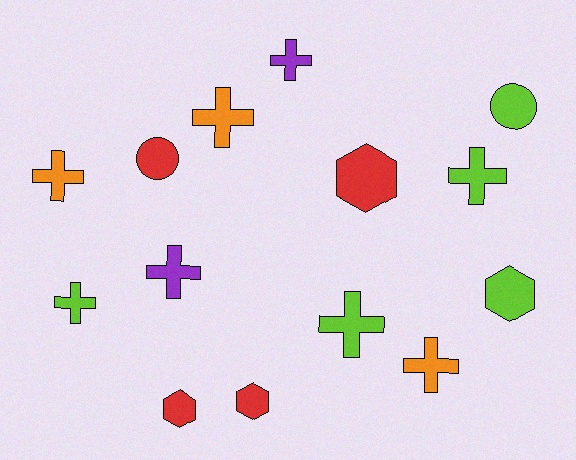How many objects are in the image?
There are 14 objects.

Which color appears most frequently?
Lime, with 5 objects.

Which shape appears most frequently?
Cross, with 8 objects.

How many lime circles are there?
There is 1 lime circle.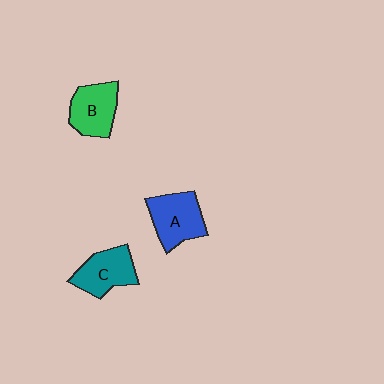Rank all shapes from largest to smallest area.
From largest to smallest: A (blue), C (teal), B (green).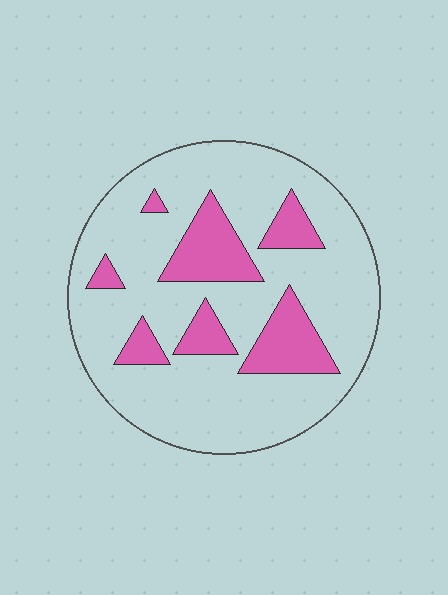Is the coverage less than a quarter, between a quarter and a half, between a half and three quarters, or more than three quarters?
Less than a quarter.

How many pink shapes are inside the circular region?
7.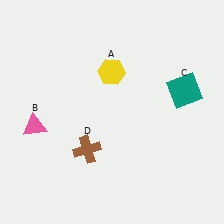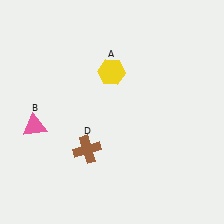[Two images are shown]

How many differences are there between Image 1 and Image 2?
There is 1 difference between the two images.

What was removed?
The teal square (C) was removed in Image 2.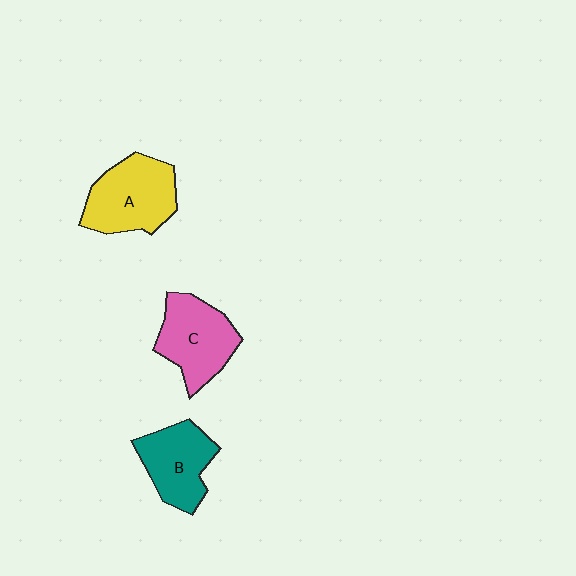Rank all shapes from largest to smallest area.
From largest to smallest: A (yellow), C (pink), B (teal).